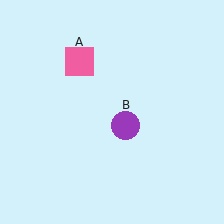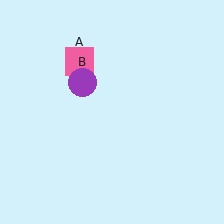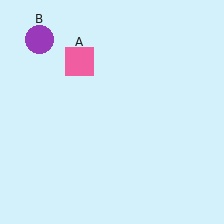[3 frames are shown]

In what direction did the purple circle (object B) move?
The purple circle (object B) moved up and to the left.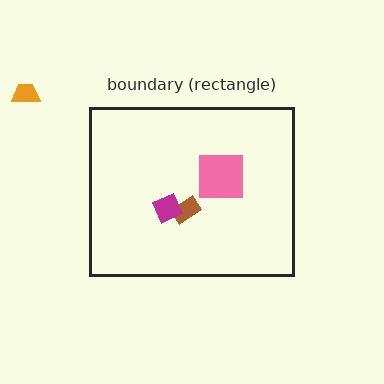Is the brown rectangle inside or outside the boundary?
Inside.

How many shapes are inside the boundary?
3 inside, 1 outside.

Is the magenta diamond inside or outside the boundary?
Inside.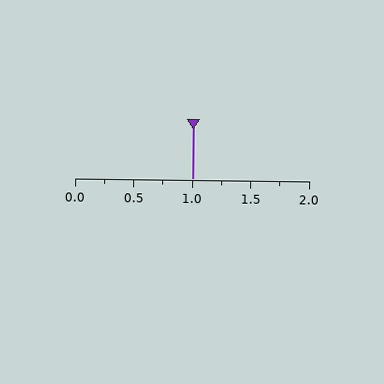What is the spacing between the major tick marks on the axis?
The major ticks are spaced 0.5 apart.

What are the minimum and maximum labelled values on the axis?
The axis runs from 0.0 to 2.0.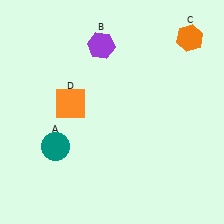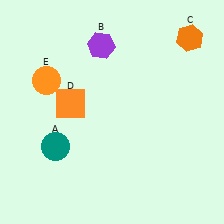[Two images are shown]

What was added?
An orange circle (E) was added in Image 2.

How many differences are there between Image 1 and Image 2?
There is 1 difference between the two images.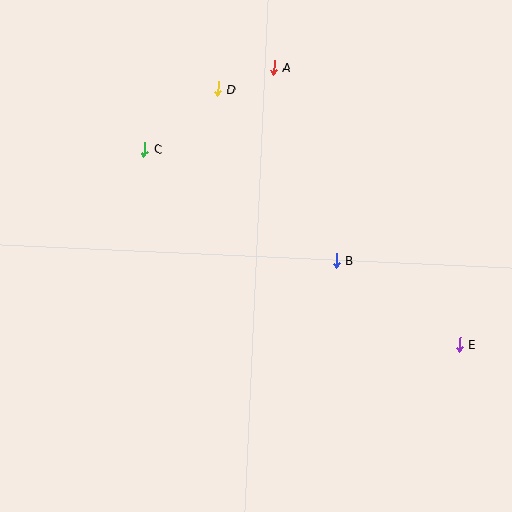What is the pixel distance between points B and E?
The distance between B and E is 149 pixels.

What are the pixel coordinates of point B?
Point B is at (336, 260).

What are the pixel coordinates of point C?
Point C is at (144, 149).